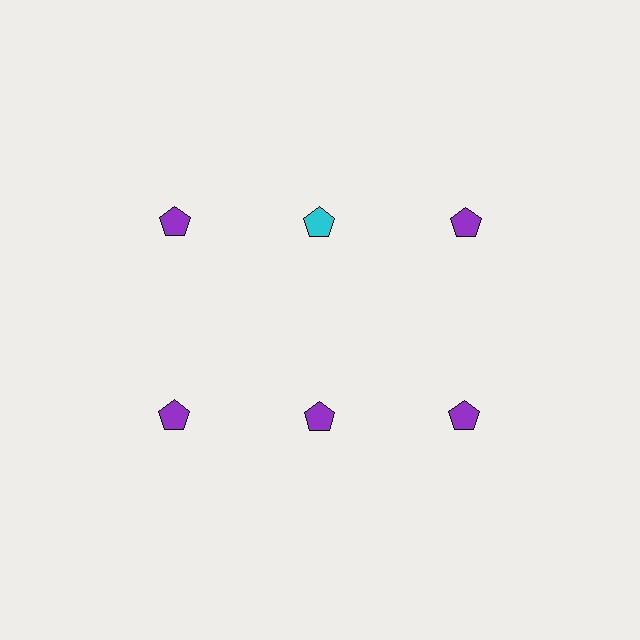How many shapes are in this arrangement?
There are 6 shapes arranged in a grid pattern.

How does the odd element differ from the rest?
It has a different color: cyan instead of purple.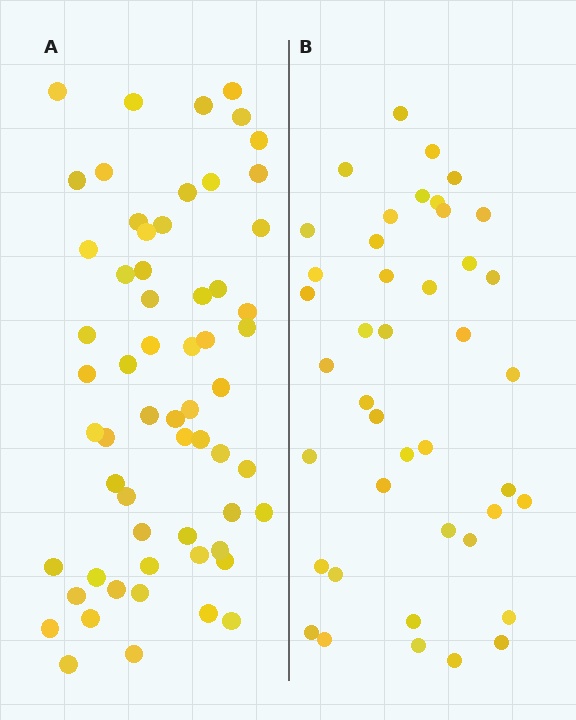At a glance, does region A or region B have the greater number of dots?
Region A (the left region) has more dots.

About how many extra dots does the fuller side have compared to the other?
Region A has approximately 20 more dots than region B.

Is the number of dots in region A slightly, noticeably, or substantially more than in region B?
Region A has noticeably more, but not dramatically so. The ratio is roughly 1.4 to 1.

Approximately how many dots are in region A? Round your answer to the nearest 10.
About 60 dots.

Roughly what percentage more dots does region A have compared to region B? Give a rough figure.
About 45% more.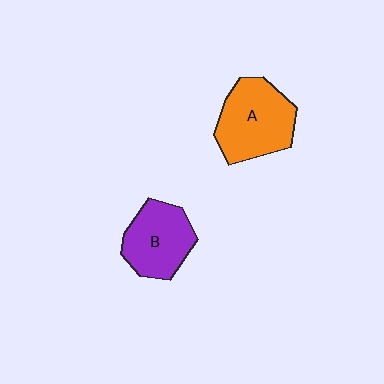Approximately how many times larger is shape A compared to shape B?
Approximately 1.2 times.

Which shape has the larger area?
Shape A (orange).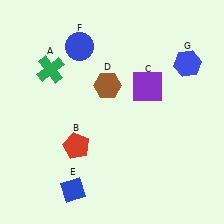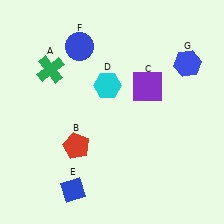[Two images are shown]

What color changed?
The hexagon (D) changed from brown in Image 1 to cyan in Image 2.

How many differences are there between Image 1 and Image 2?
There is 1 difference between the two images.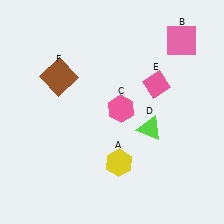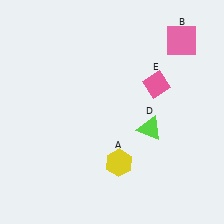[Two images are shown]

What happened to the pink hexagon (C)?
The pink hexagon (C) was removed in Image 2. It was in the top-right area of Image 1.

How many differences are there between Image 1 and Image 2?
There are 2 differences between the two images.